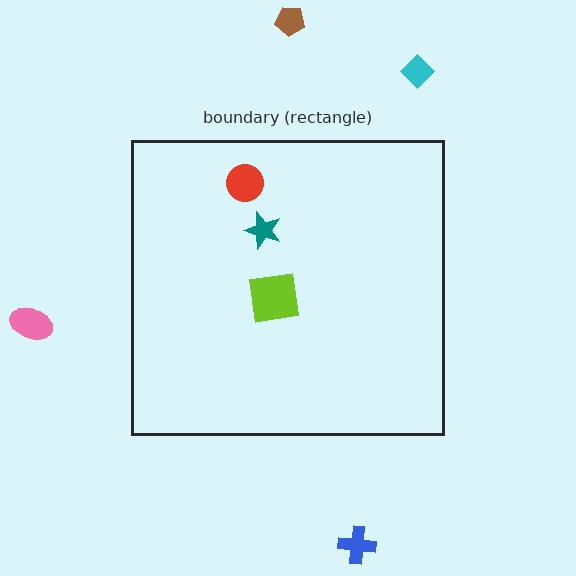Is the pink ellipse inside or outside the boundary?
Outside.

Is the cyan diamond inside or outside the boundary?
Outside.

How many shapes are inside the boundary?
3 inside, 4 outside.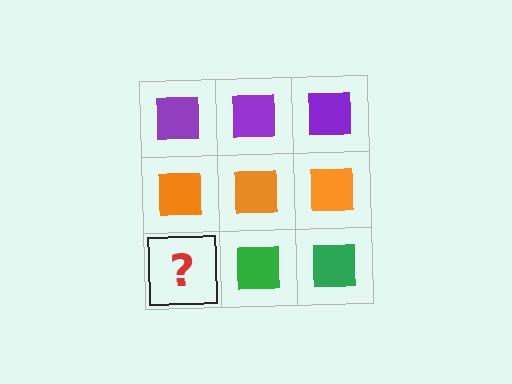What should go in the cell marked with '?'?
The missing cell should contain a green square.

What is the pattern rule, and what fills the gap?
The rule is that each row has a consistent color. The gap should be filled with a green square.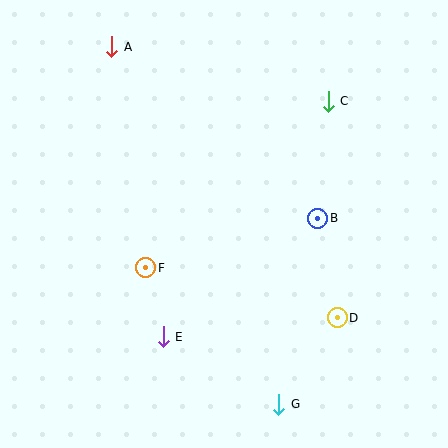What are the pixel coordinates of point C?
Point C is at (328, 101).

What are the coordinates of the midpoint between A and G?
The midpoint between A and G is at (195, 225).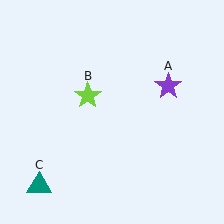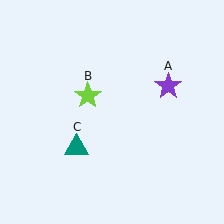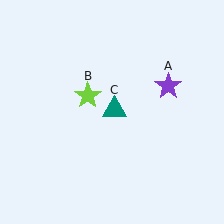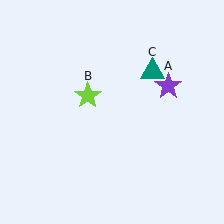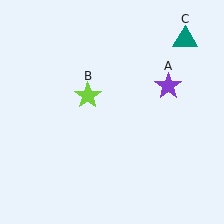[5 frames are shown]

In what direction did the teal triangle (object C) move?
The teal triangle (object C) moved up and to the right.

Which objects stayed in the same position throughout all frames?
Purple star (object A) and lime star (object B) remained stationary.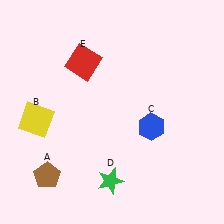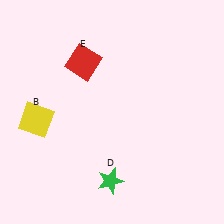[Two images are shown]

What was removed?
The blue hexagon (C), the brown pentagon (A) were removed in Image 2.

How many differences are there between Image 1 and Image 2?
There are 2 differences between the two images.